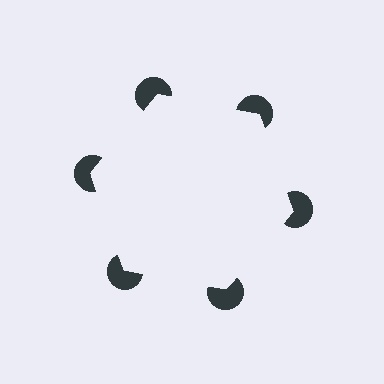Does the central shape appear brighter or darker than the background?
It typically appears slightly brighter than the background, even though no actual brightness change is drawn.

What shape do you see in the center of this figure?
An illusory hexagon — its edges are inferred from the aligned wedge cuts in the pac-man discs, not physically drawn.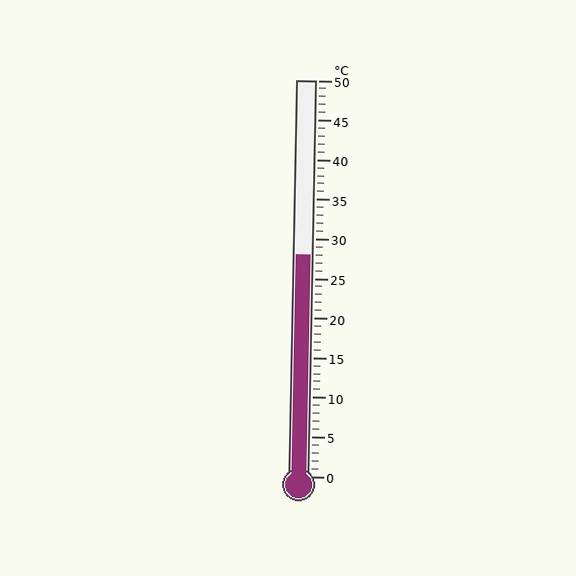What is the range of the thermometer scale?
The thermometer scale ranges from 0°C to 50°C.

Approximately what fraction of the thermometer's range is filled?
The thermometer is filled to approximately 55% of its range.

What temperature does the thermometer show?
The thermometer shows approximately 28°C.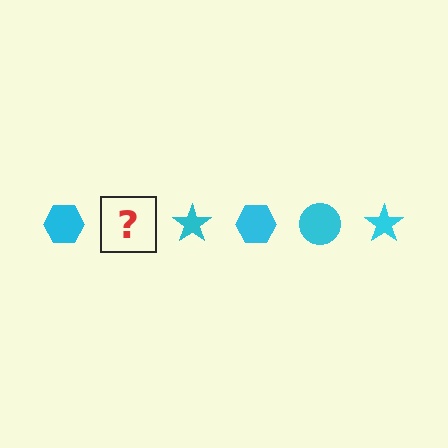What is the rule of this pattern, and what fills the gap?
The rule is that the pattern cycles through hexagon, circle, star shapes in cyan. The gap should be filled with a cyan circle.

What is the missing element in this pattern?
The missing element is a cyan circle.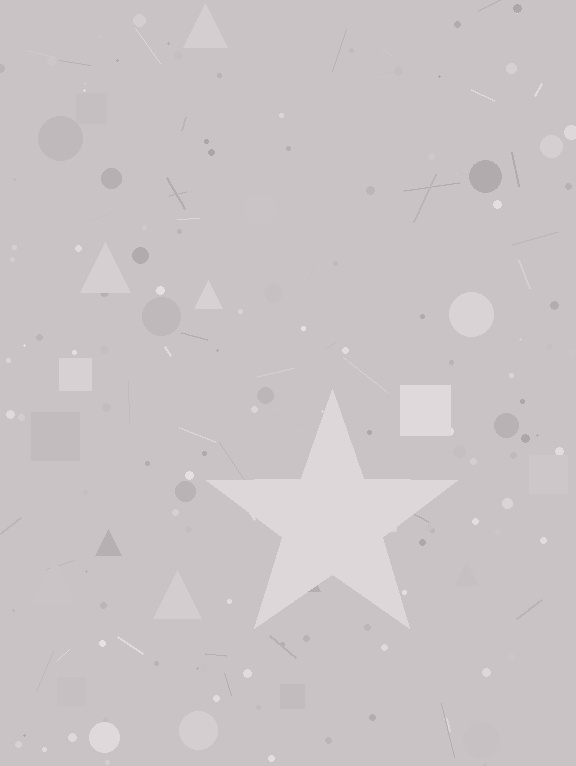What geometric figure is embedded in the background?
A star is embedded in the background.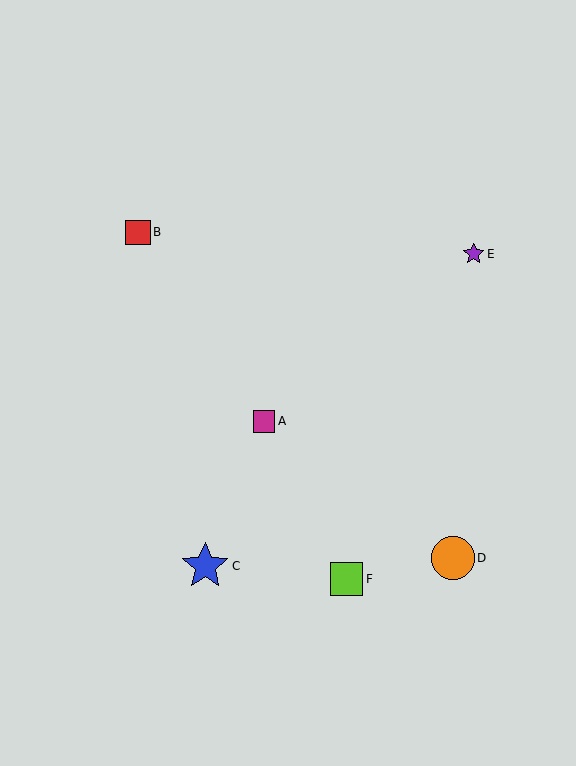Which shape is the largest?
The blue star (labeled C) is the largest.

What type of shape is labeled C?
Shape C is a blue star.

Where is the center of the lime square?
The center of the lime square is at (346, 579).